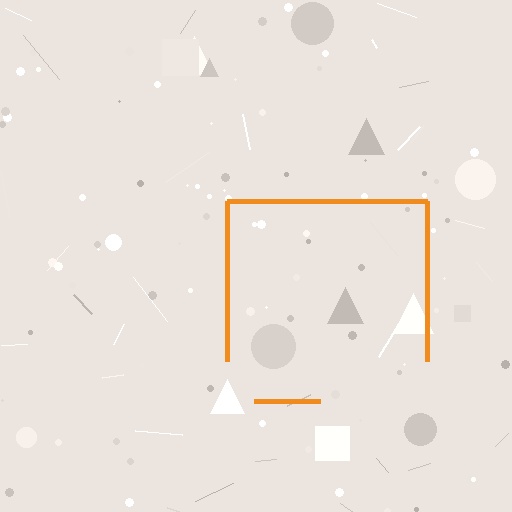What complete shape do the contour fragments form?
The contour fragments form a square.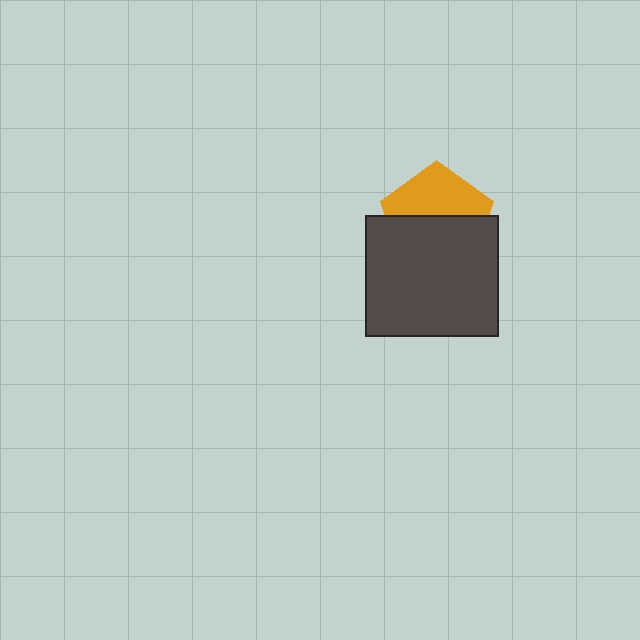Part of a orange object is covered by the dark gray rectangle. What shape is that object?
It is a pentagon.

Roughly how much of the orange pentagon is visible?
About half of it is visible (roughly 46%).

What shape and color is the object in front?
The object in front is a dark gray rectangle.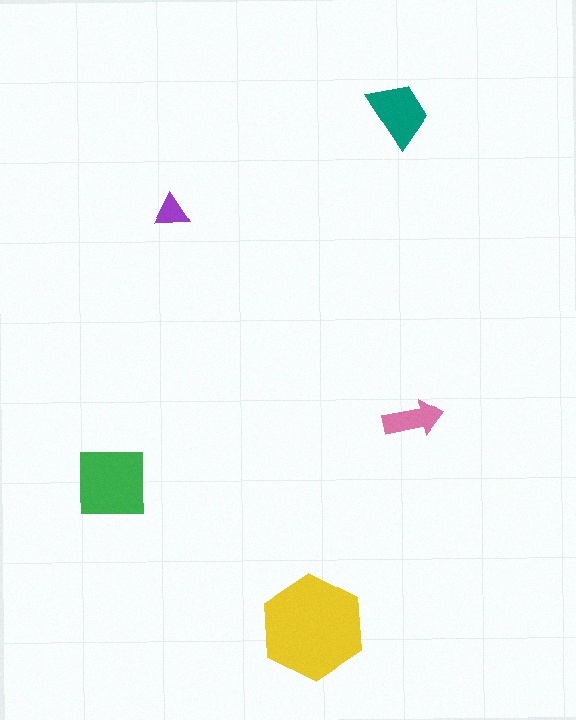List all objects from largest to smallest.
The yellow hexagon, the green square, the teal trapezoid, the pink arrow, the purple triangle.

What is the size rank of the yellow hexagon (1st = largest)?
1st.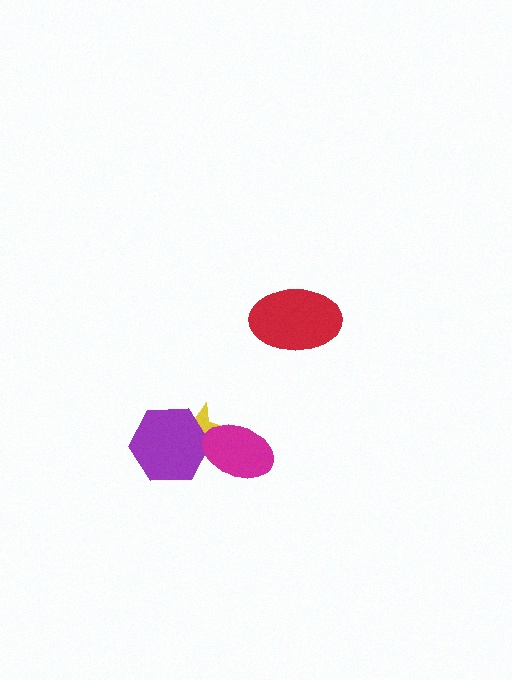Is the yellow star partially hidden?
Yes, it is partially covered by another shape.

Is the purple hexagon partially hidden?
Yes, it is partially covered by another shape.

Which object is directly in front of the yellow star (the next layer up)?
The purple hexagon is directly in front of the yellow star.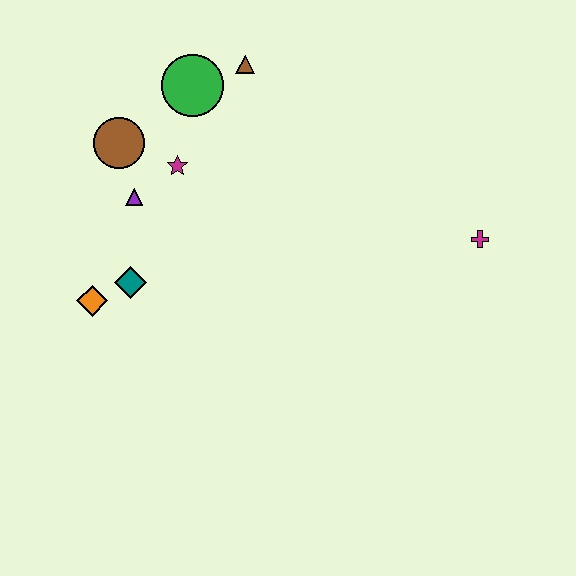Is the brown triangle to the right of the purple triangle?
Yes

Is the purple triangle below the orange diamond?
No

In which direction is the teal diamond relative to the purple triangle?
The teal diamond is below the purple triangle.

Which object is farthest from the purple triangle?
The magenta cross is farthest from the purple triangle.